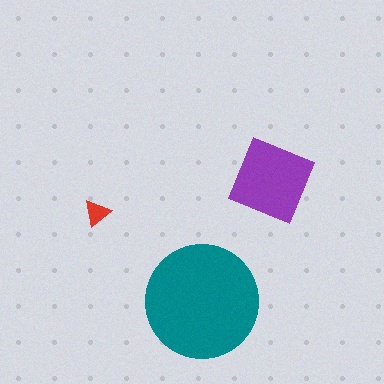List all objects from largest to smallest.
The teal circle, the purple diamond, the red triangle.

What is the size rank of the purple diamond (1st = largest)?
2nd.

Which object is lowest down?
The teal circle is bottommost.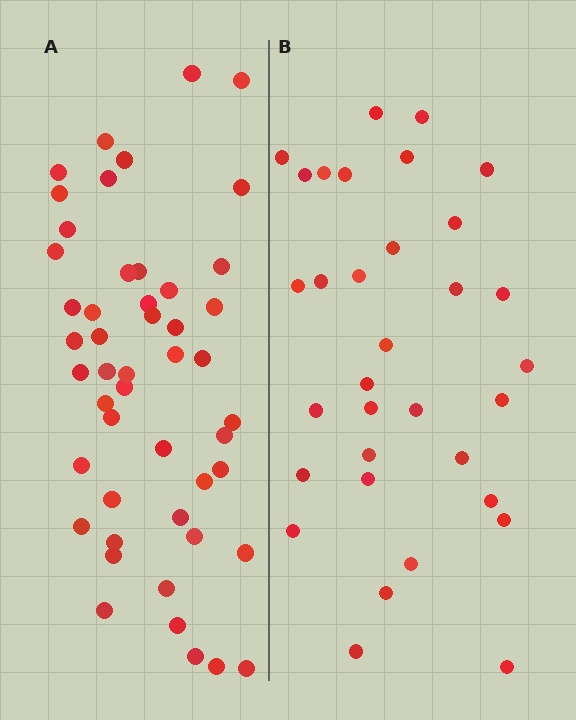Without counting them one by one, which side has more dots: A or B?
Region A (the left region) has more dots.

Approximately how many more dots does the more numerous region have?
Region A has approximately 15 more dots than region B.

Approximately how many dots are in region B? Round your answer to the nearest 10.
About 30 dots. (The exact count is 33, which rounds to 30.)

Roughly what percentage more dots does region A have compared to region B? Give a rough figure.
About 50% more.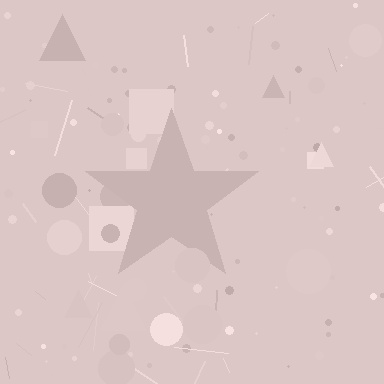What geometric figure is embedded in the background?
A star is embedded in the background.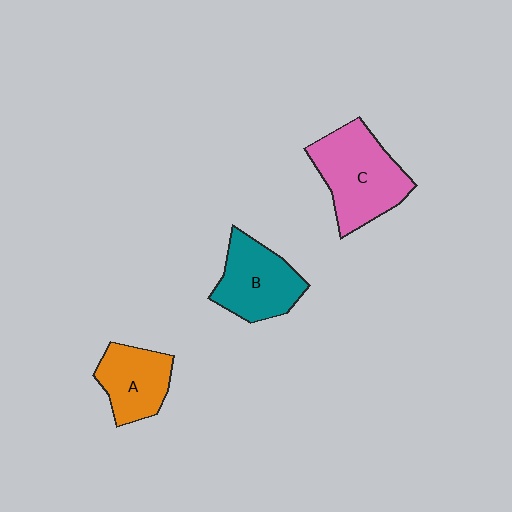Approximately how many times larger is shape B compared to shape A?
Approximately 1.2 times.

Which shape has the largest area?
Shape C (pink).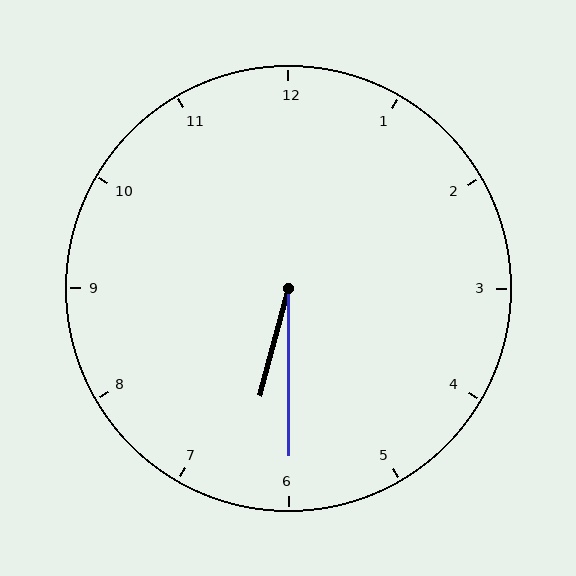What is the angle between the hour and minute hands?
Approximately 15 degrees.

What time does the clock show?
6:30.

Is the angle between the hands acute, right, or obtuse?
It is acute.